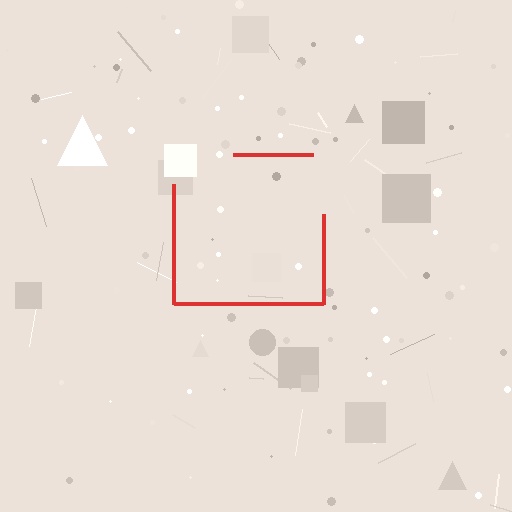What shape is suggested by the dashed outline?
The dashed outline suggests a square.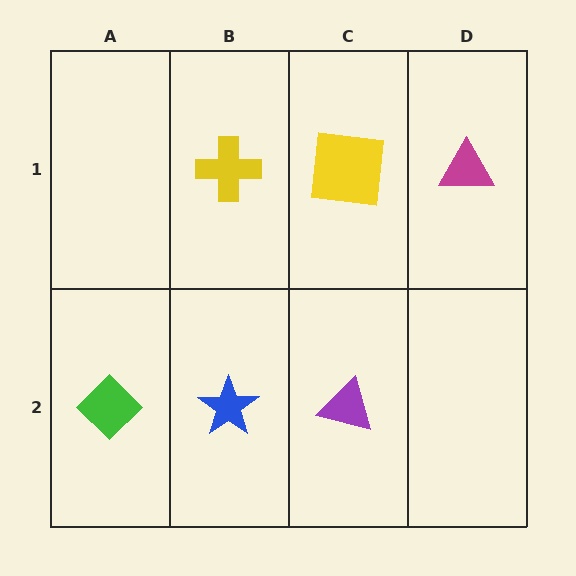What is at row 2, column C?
A purple triangle.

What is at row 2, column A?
A green diamond.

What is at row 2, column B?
A blue star.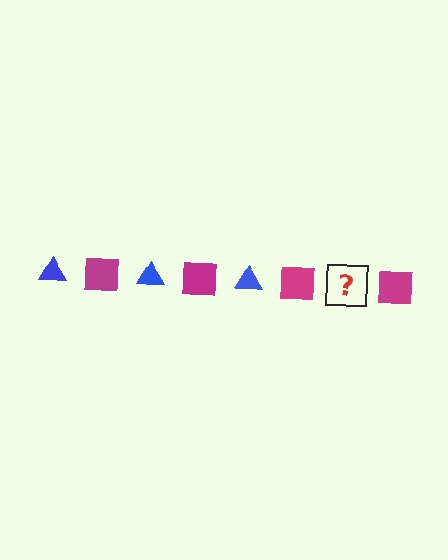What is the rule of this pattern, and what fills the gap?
The rule is that the pattern alternates between blue triangle and magenta square. The gap should be filled with a blue triangle.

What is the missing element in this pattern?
The missing element is a blue triangle.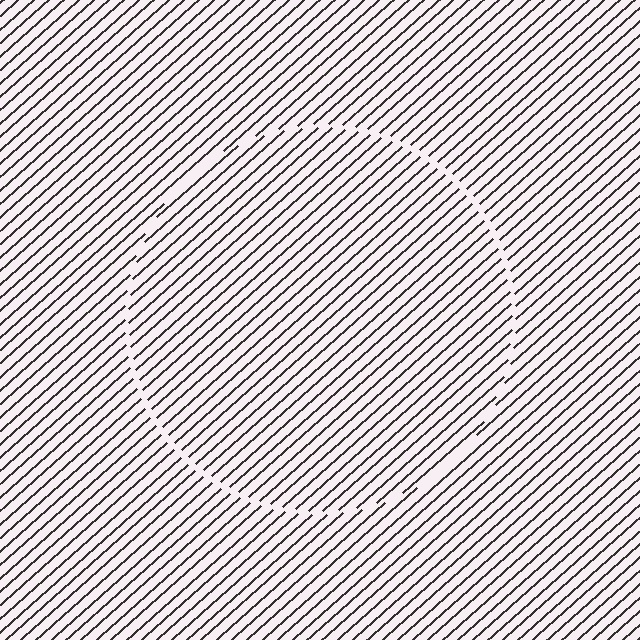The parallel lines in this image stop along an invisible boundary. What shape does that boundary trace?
An illusory circle. The interior of the shape contains the same grating, shifted by half a period — the contour is defined by the phase discontinuity where line-ends from the inner and outer gratings abut.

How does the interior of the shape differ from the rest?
The interior of the shape contains the same grating, shifted by half a period — the contour is defined by the phase discontinuity where line-ends from the inner and outer gratings abut.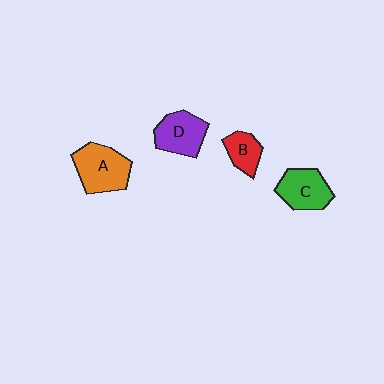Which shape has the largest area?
Shape A (orange).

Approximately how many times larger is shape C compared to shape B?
Approximately 1.6 times.